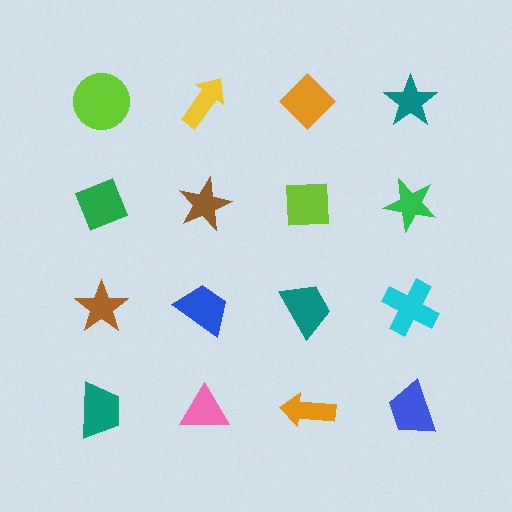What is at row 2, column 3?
A lime square.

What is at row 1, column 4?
A teal star.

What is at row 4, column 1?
A teal trapezoid.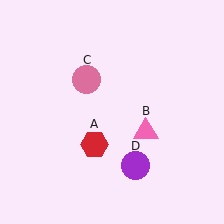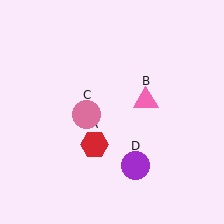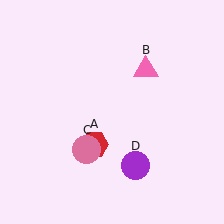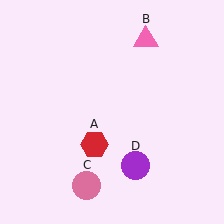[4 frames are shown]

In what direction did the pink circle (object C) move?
The pink circle (object C) moved down.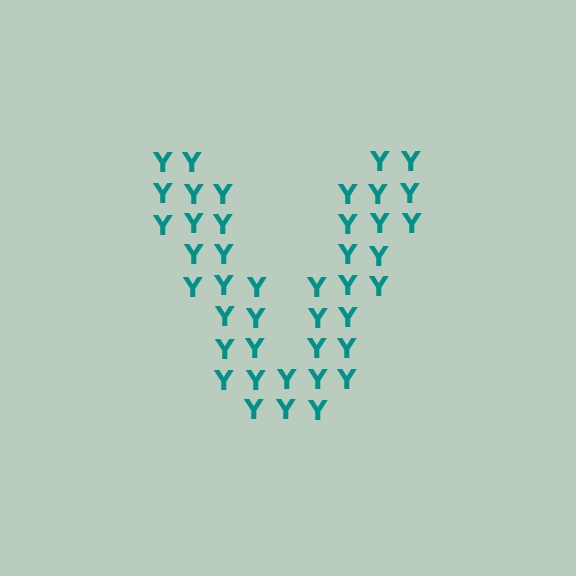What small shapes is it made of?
It is made of small letter Y's.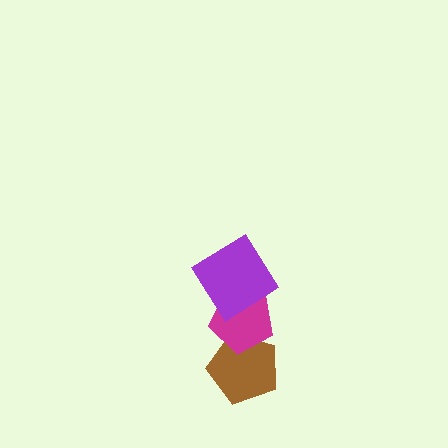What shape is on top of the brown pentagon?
The magenta pentagon is on top of the brown pentagon.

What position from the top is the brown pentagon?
The brown pentagon is 3rd from the top.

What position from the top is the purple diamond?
The purple diamond is 1st from the top.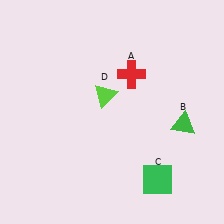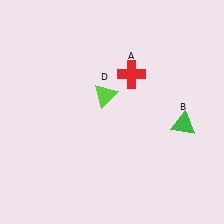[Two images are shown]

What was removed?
The green square (C) was removed in Image 2.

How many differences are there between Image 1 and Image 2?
There is 1 difference between the two images.